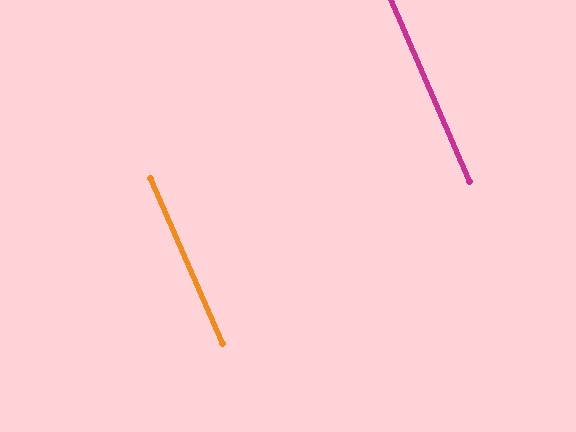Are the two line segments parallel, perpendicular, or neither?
Parallel — their directions differ by only 0.6°.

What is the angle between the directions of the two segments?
Approximately 1 degree.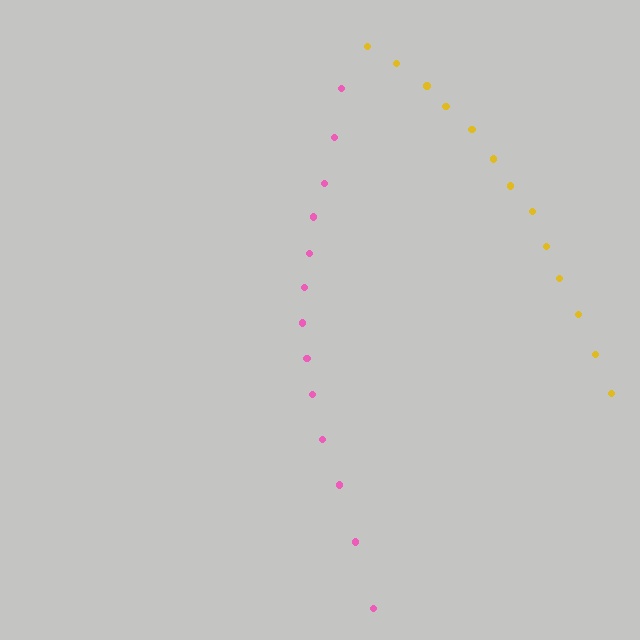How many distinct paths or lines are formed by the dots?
There are 2 distinct paths.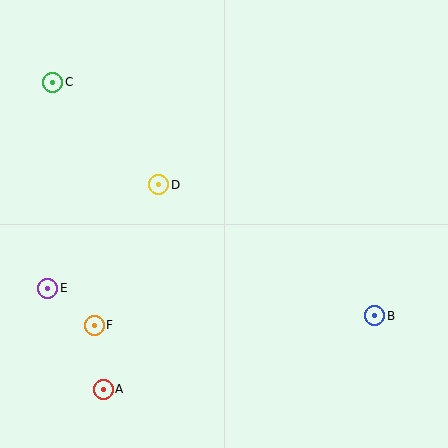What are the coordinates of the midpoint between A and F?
The midpoint between A and F is at (99, 357).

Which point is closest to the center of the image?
Point D at (159, 185) is closest to the center.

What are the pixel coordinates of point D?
Point D is at (159, 185).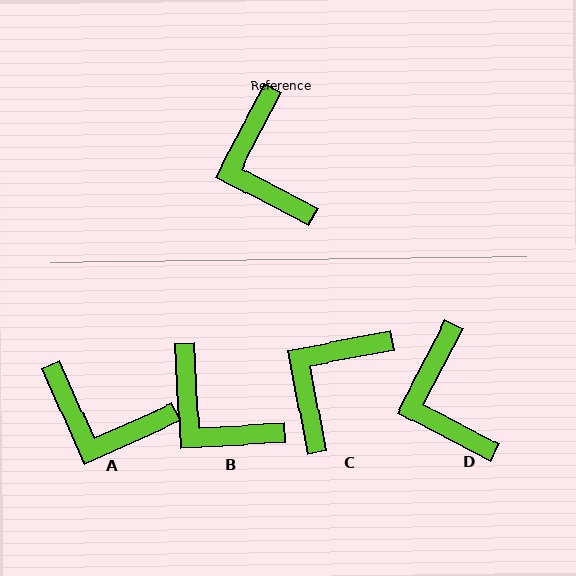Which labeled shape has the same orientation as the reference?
D.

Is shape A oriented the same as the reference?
No, it is off by about 51 degrees.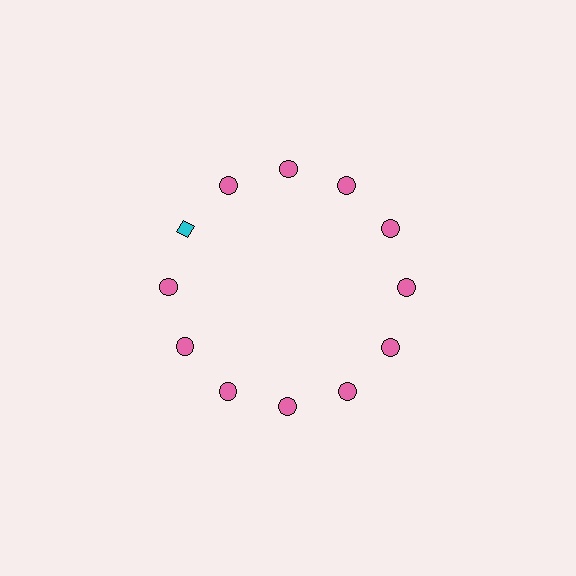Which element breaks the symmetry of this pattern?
The cyan diamond at roughly the 10 o'clock position breaks the symmetry. All other shapes are pink circles.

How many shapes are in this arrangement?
There are 12 shapes arranged in a ring pattern.